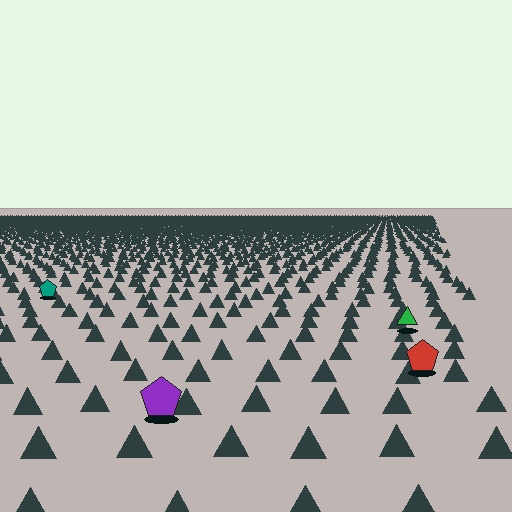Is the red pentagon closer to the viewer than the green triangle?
Yes. The red pentagon is closer — you can tell from the texture gradient: the ground texture is coarser near it.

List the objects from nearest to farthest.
From nearest to farthest: the purple pentagon, the red pentagon, the green triangle, the teal pentagon.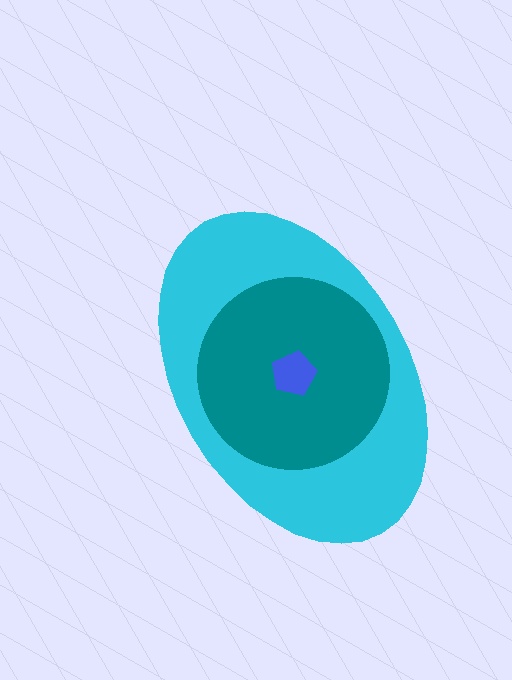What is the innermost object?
The blue pentagon.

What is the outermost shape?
The cyan ellipse.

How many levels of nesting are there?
3.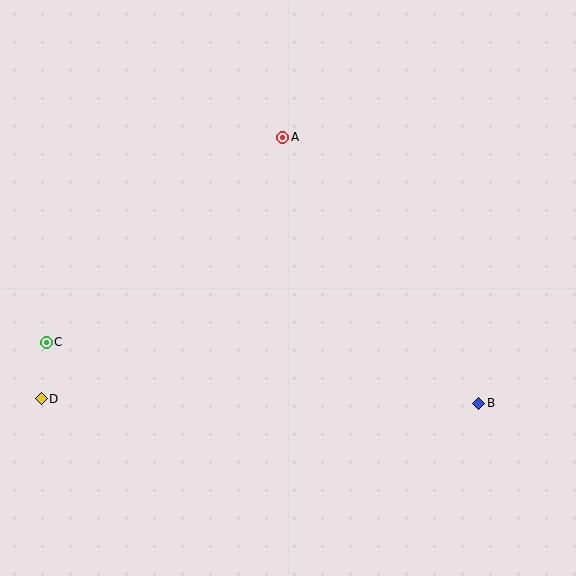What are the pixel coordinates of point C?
Point C is at (46, 342).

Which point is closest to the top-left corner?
Point A is closest to the top-left corner.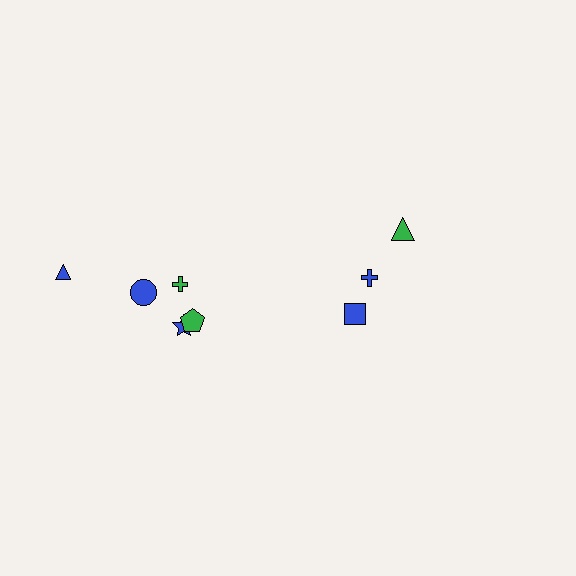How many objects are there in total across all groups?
There are 8 objects.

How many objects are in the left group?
There are 5 objects.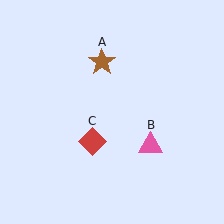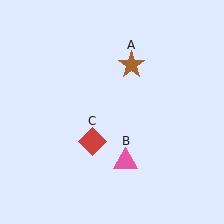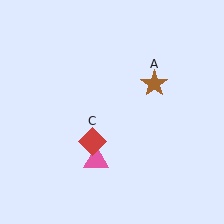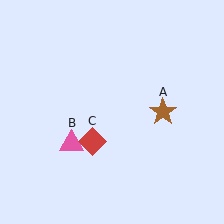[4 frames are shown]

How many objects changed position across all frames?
2 objects changed position: brown star (object A), pink triangle (object B).